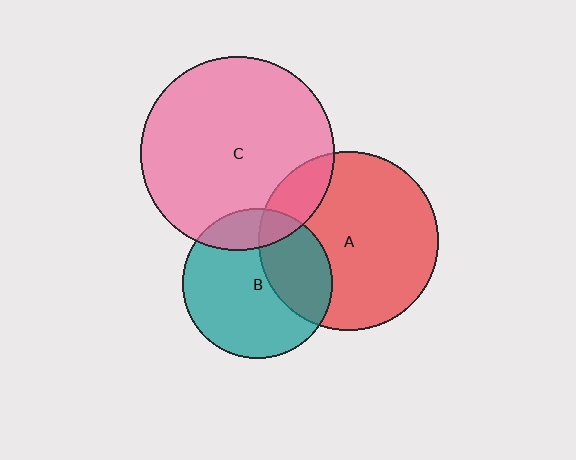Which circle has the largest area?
Circle C (pink).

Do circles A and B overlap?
Yes.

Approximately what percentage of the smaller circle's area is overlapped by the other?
Approximately 35%.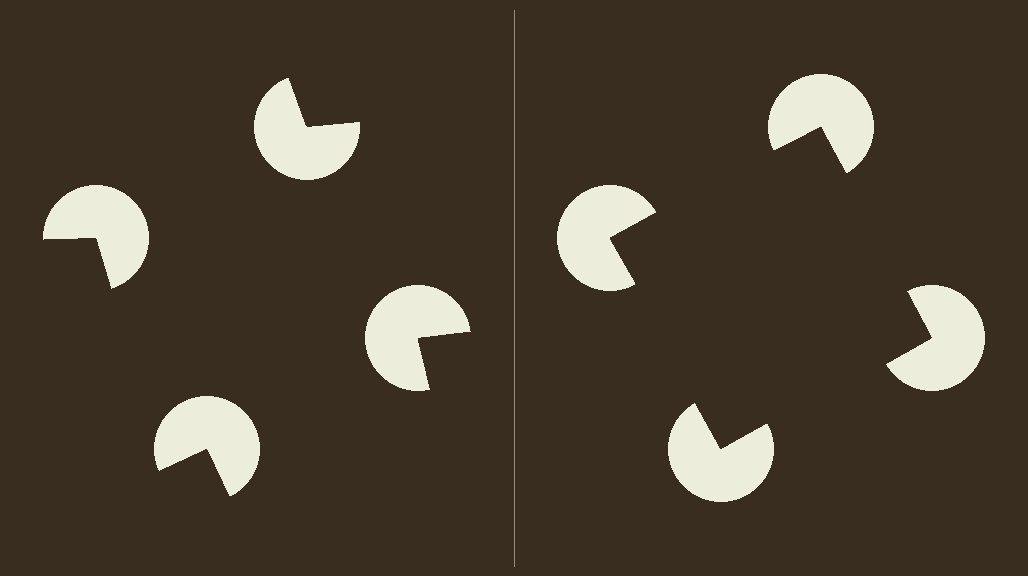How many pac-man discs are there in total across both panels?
8 — 4 on each side.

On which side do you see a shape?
An illusory square appears on the right side. On the left side the wedge cuts are rotated, so no coherent shape forms.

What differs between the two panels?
The pac-man discs are positioned identically on both sides; only the wedge orientations differ. On the right they align to a square; on the left they are misaligned.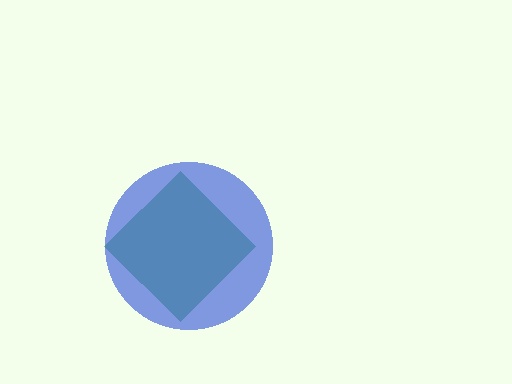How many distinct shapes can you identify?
There are 2 distinct shapes: a green diamond, a blue circle.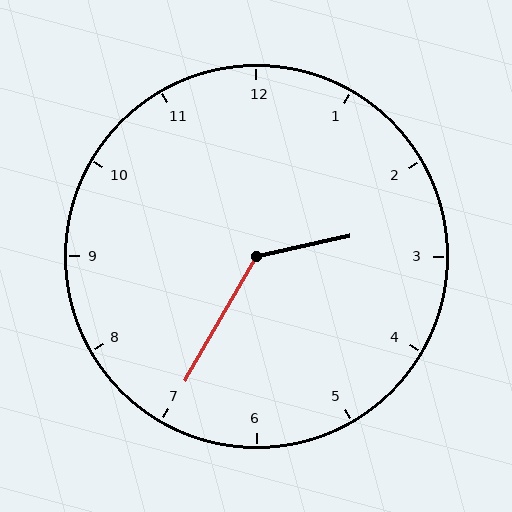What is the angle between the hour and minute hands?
Approximately 132 degrees.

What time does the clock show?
2:35.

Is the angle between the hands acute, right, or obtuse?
It is obtuse.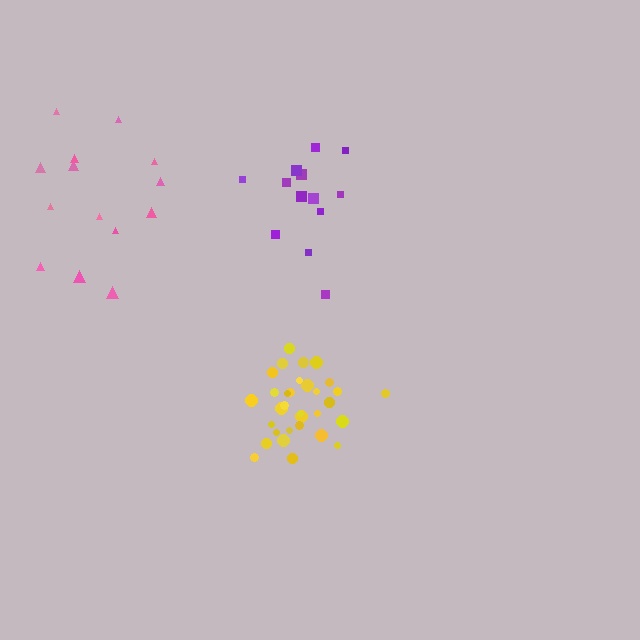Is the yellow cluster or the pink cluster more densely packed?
Yellow.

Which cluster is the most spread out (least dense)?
Pink.